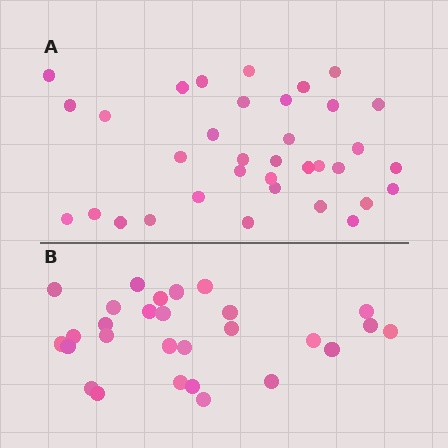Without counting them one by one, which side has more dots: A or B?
Region A (the top region) has more dots.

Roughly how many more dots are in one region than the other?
Region A has roughly 8 or so more dots than region B.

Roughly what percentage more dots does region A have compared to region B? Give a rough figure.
About 25% more.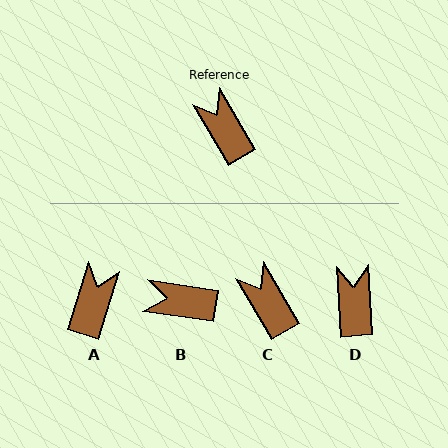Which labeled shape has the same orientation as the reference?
C.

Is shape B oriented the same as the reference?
No, it is off by about 51 degrees.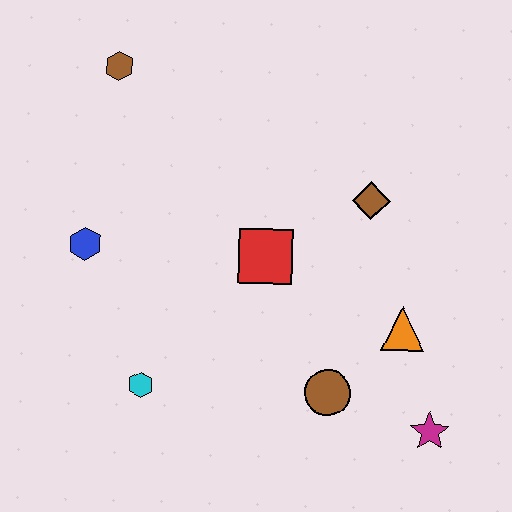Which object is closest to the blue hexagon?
The cyan hexagon is closest to the blue hexagon.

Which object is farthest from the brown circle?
The brown hexagon is farthest from the brown circle.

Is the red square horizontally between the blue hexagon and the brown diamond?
Yes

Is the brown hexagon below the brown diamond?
No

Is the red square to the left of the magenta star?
Yes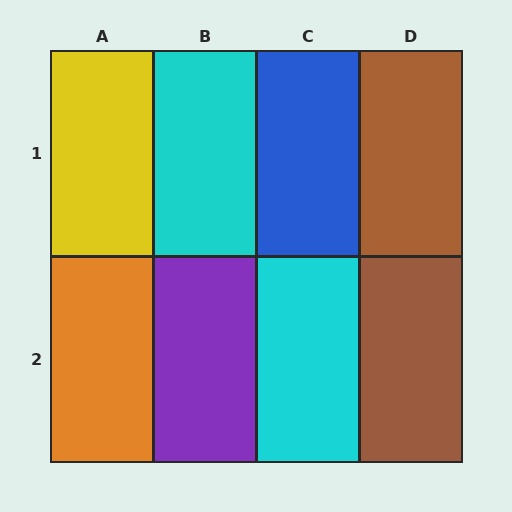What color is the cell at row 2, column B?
Purple.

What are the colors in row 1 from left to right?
Yellow, cyan, blue, brown.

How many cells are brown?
2 cells are brown.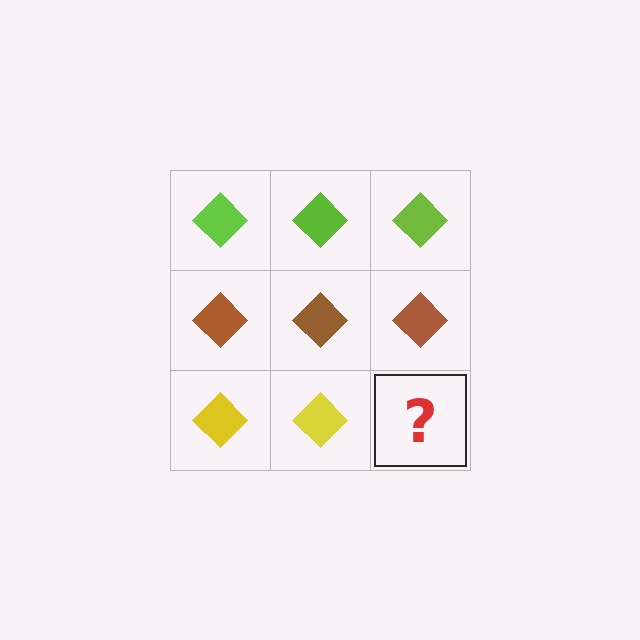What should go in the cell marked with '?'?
The missing cell should contain a yellow diamond.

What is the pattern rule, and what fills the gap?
The rule is that each row has a consistent color. The gap should be filled with a yellow diamond.